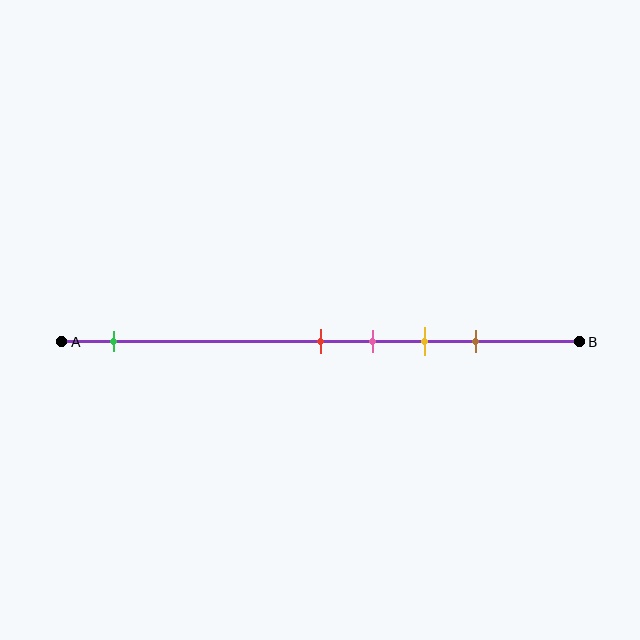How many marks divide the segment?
There are 5 marks dividing the segment.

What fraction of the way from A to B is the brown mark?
The brown mark is approximately 80% (0.8) of the way from A to B.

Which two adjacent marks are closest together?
The red and pink marks are the closest adjacent pair.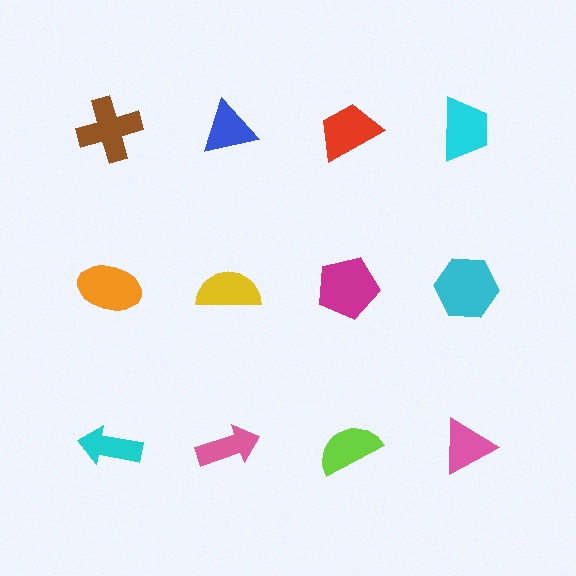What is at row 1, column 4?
A cyan trapezoid.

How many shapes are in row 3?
4 shapes.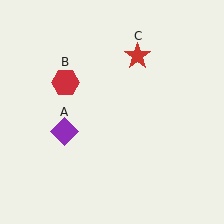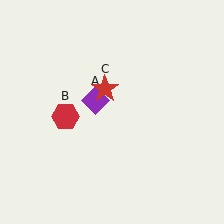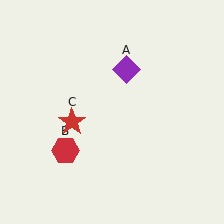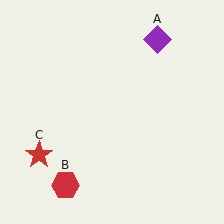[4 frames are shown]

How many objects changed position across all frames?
3 objects changed position: purple diamond (object A), red hexagon (object B), red star (object C).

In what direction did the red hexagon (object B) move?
The red hexagon (object B) moved down.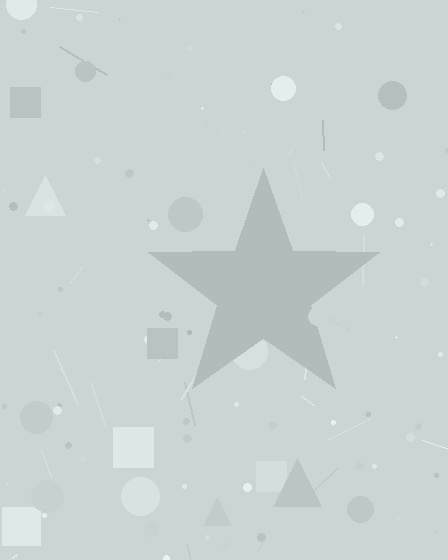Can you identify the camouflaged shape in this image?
The camouflaged shape is a star.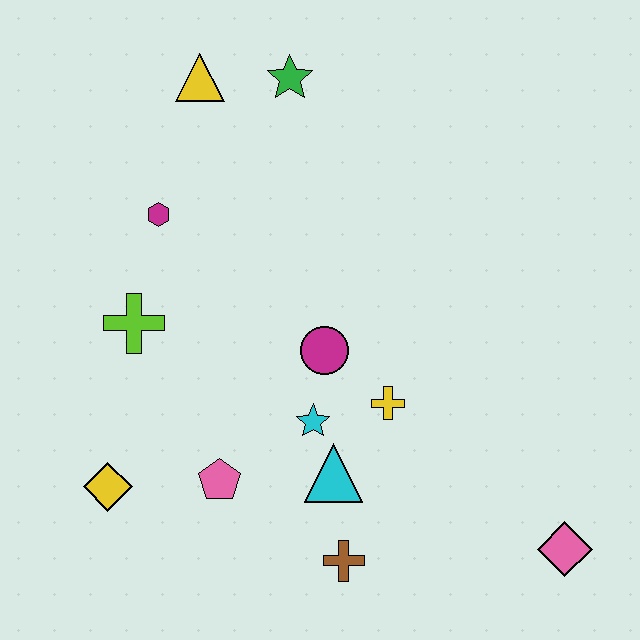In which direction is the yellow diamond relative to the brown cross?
The yellow diamond is to the left of the brown cross.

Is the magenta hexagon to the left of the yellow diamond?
No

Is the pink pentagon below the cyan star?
Yes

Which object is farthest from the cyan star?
The yellow triangle is farthest from the cyan star.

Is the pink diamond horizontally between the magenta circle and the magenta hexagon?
No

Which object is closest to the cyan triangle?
The cyan star is closest to the cyan triangle.